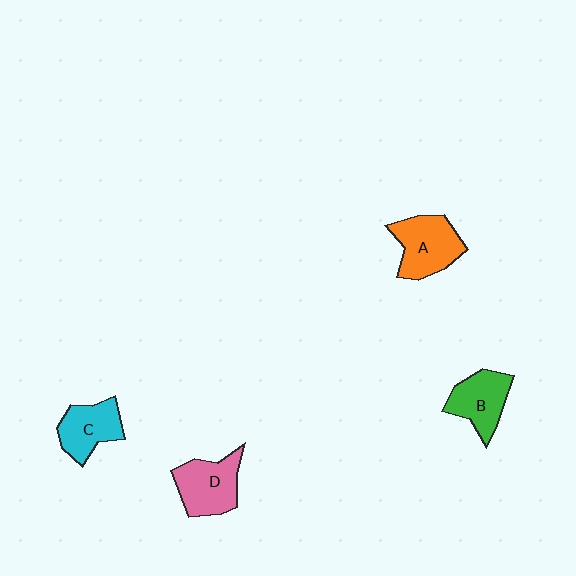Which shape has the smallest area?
Shape C (cyan).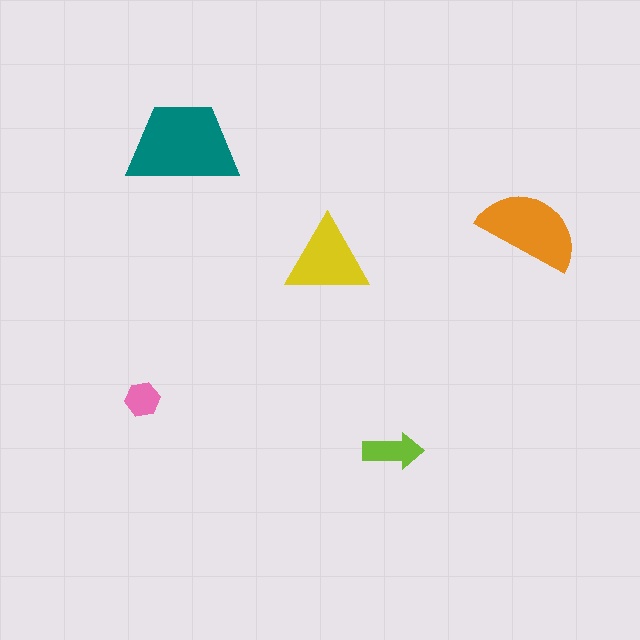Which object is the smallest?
The pink hexagon.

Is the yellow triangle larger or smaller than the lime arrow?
Larger.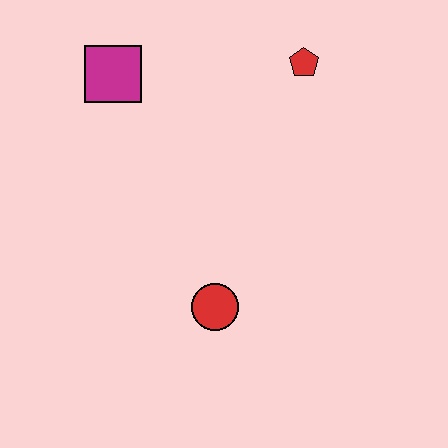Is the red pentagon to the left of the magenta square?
No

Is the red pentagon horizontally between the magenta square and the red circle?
No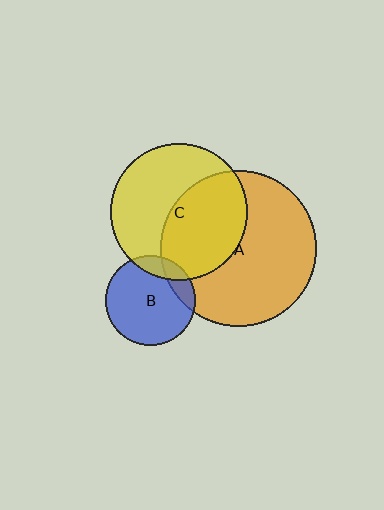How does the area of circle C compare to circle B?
Approximately 2.3 times.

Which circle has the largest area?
Circle A (orange).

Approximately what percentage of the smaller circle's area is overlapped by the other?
Approximately 45%.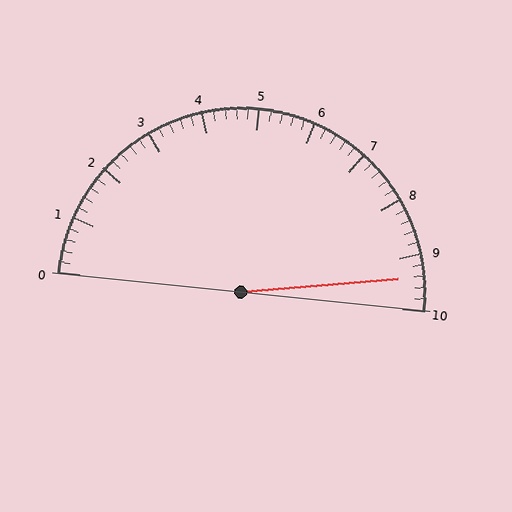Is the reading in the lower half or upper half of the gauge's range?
The reading is in the upper half of the range (0 to 10).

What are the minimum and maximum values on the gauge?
The gauge ranges from 0 to 10.